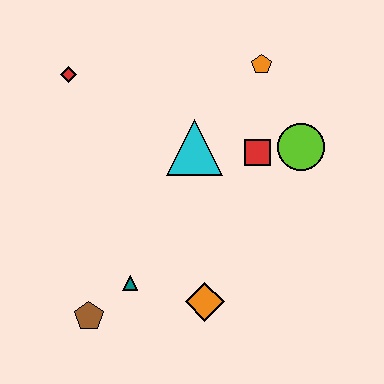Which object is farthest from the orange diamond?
The red diamond is farthest from the orange diamond.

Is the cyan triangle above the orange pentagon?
No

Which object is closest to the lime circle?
The red square is closest to the lime circle.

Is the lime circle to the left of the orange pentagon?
No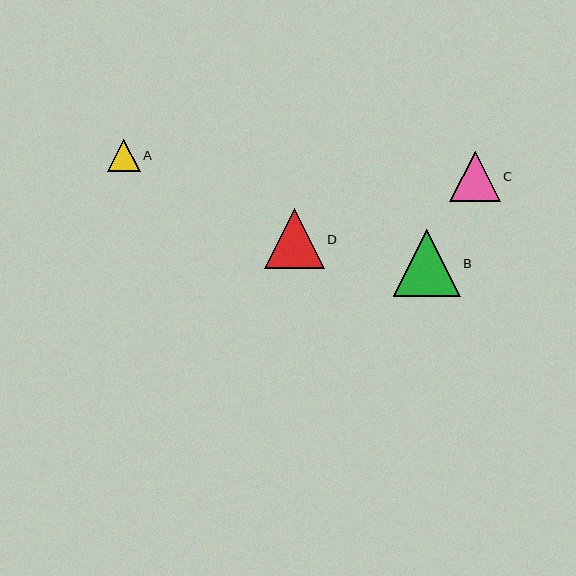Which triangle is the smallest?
Triangle A is the smallest with a size of approximately 32 pixels.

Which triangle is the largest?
Triangle B is the largest with a size of approximately 67 pixels.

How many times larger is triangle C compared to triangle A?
Triangle C is approximately 1.6 times the size of triangle A.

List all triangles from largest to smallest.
From largest to smallest: B, D, C, A.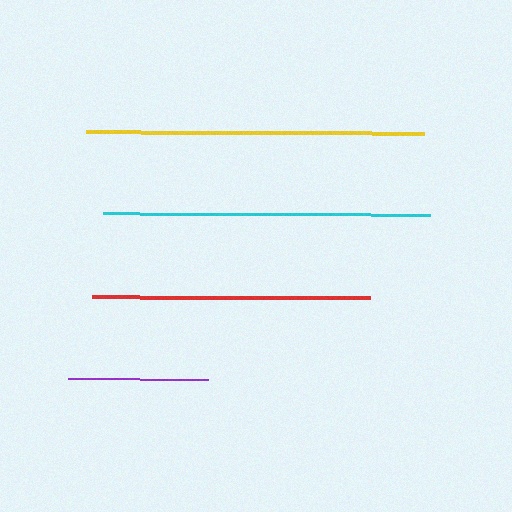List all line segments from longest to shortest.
From longest to shortest: yellow, cyan, red, purple.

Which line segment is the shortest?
The purple line is the shortest at approximately 140 pixels.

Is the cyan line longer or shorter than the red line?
The cyan line is longer than the red line.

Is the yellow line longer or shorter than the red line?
The yellow line is longer than the red line.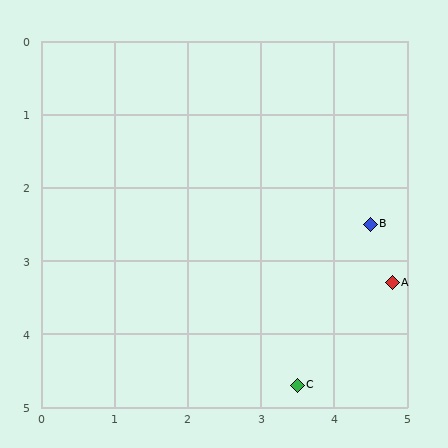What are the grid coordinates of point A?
Point A is at approximately (4.8, 3.3).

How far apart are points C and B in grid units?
Points C and B are about 2.4 grid units apart.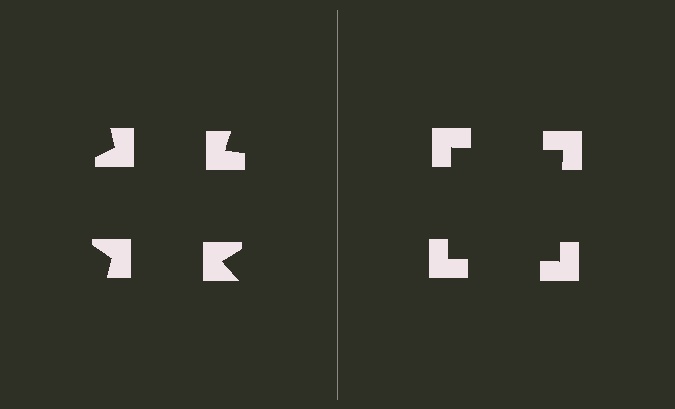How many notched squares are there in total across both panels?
8 — 4 on each side.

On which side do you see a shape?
An illusory square appears on the right side. On the left side the wedge cuts are rotated, so no coherent shape forms.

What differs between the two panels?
The notched squares are positioned identically on both sides; only the wedge orientations differ. On the right they align to a square; on the left they are misaligned.